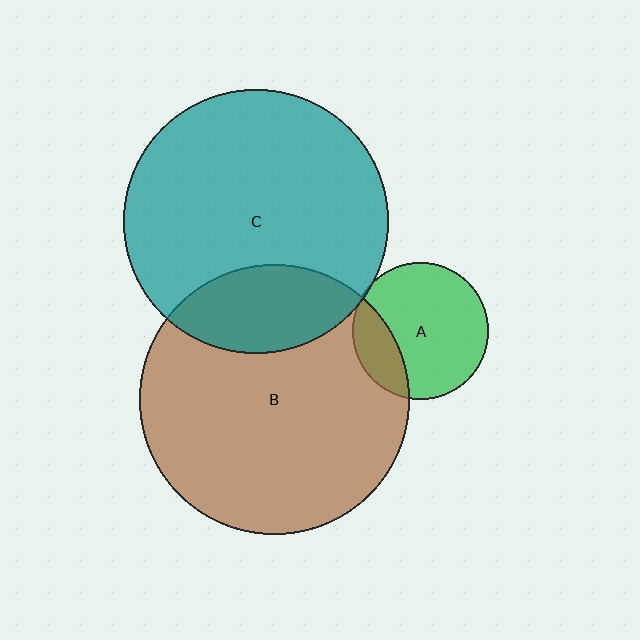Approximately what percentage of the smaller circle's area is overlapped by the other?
Approximately 20%.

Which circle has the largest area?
Circle B (brown).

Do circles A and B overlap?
Yes.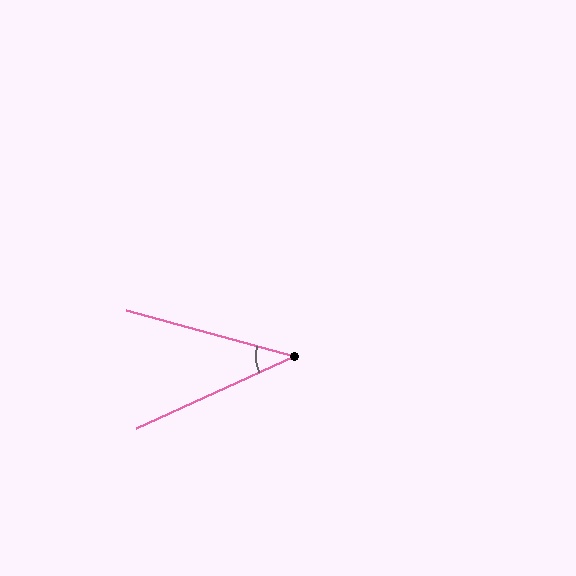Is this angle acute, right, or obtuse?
It is acute.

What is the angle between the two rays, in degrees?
Approximately 40 degrees.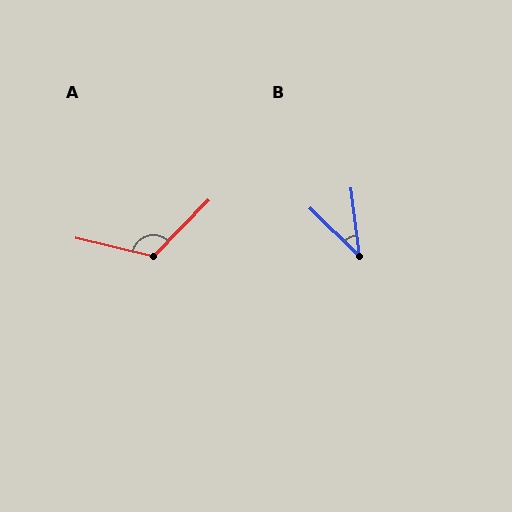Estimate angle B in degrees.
Approximately 38 degrees.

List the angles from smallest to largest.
B (38°), A (121°).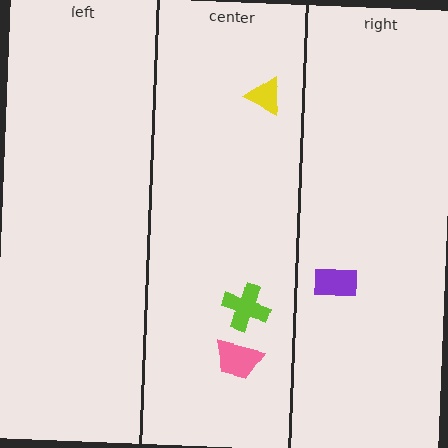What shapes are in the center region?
The pink trapezoid, the yellow triangle, the lime cross.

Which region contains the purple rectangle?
The right region.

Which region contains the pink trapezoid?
The center region.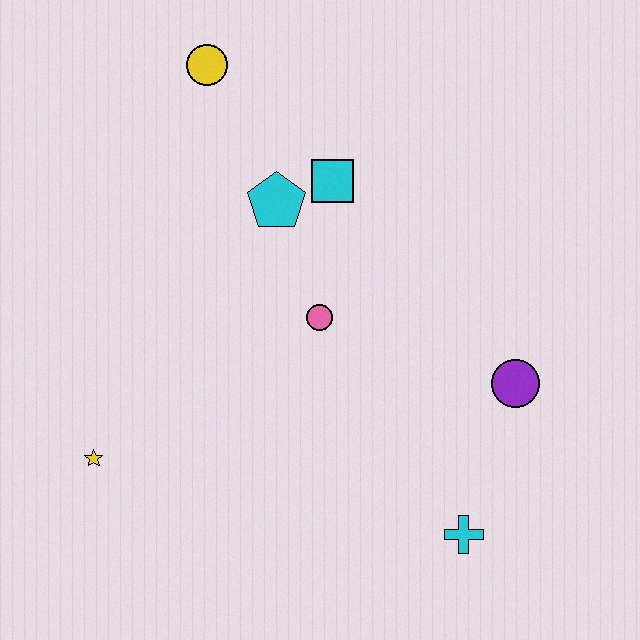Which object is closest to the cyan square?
The cyan pentagon is closest to the cyan square.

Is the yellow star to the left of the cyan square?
Yes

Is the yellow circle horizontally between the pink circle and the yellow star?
Yes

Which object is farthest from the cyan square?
The cyan cross is farthest from the cyan square.